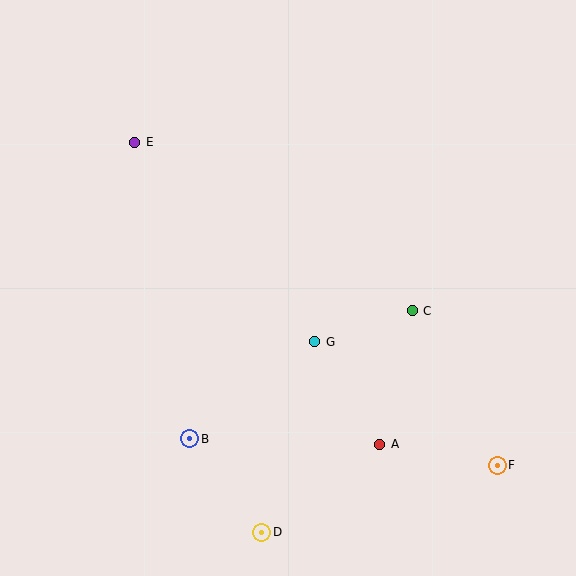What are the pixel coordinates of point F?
Point F is at (497, 465).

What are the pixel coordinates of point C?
Point C is at (412, 311).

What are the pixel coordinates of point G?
Point G is at (315, 342).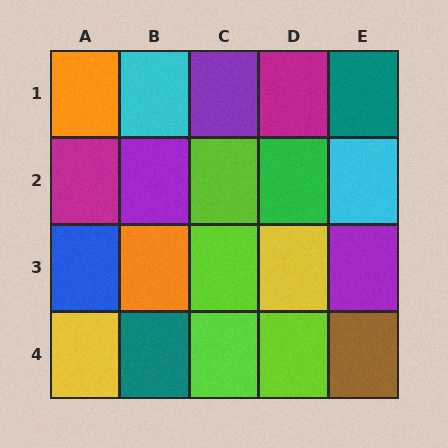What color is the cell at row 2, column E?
Cyan.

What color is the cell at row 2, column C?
Lime.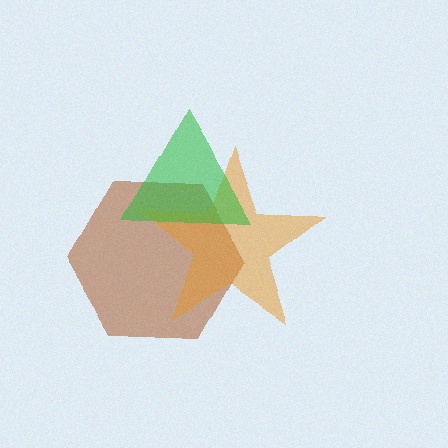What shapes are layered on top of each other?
The layered shapes are: a brown hexagon, an orange star, a green triangle.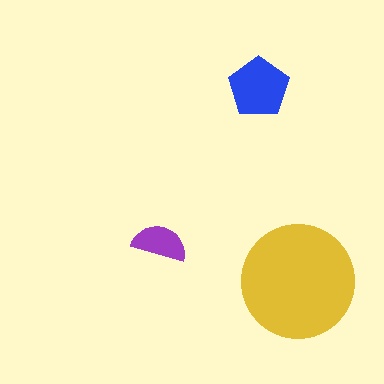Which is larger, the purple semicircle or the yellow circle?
The yellow circle.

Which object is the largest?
The yellow circle.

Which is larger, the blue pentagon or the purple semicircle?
The blue pentagon.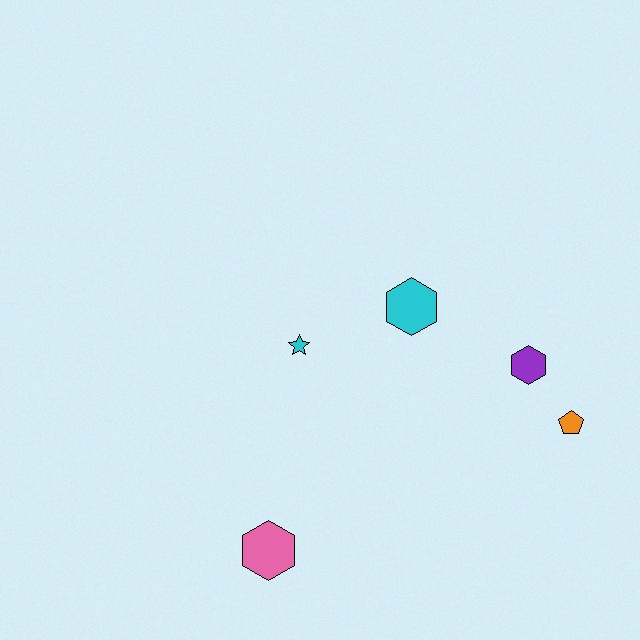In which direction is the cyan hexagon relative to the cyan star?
The cyan hexagon is to the right of the cyan star.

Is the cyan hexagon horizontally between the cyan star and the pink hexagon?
No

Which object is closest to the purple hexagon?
The orange pentagon is closest to the purple hexagon.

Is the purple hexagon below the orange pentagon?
No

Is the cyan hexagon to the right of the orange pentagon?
No